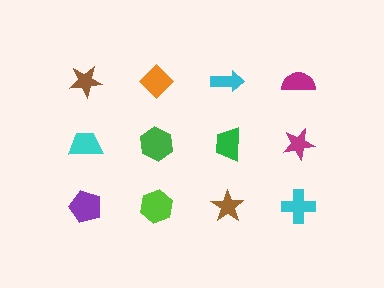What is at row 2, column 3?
A green trapezoid.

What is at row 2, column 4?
A magenta star.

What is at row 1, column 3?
A cyan arrow.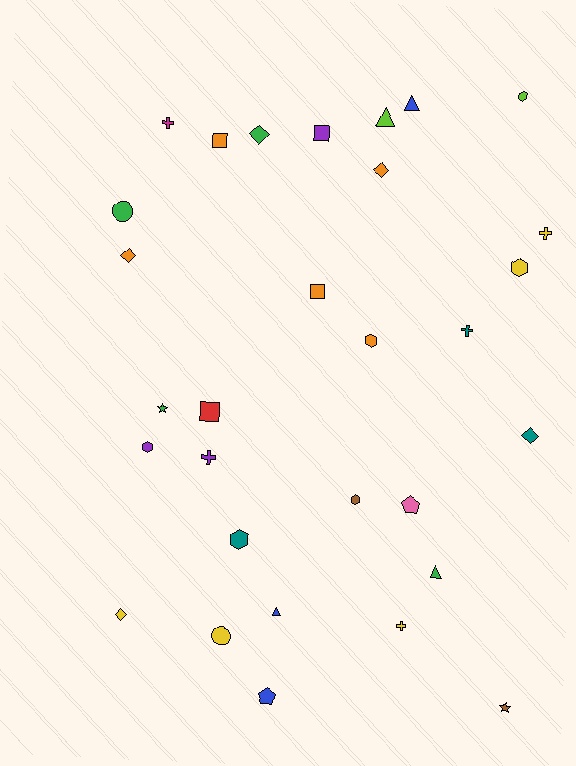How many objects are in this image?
There are 30 objects.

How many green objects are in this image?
There are 4 green objects.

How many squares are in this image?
There are 4 squares.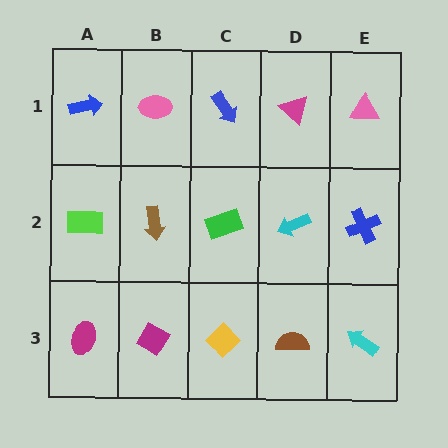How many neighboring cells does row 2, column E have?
3.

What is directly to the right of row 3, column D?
A cyan arrow.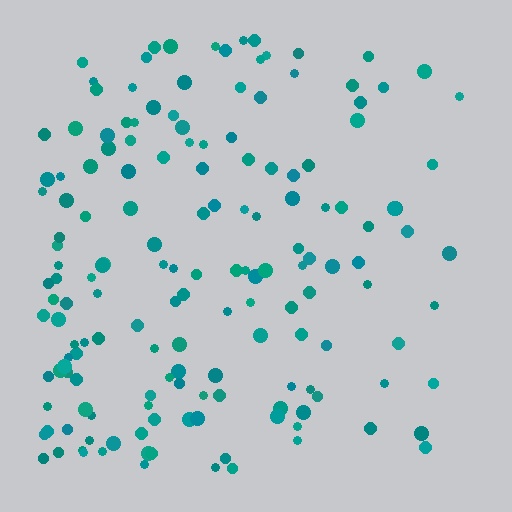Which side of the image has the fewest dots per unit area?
The right.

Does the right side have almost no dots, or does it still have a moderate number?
Still a moderate number, just noticeably fewer than the left.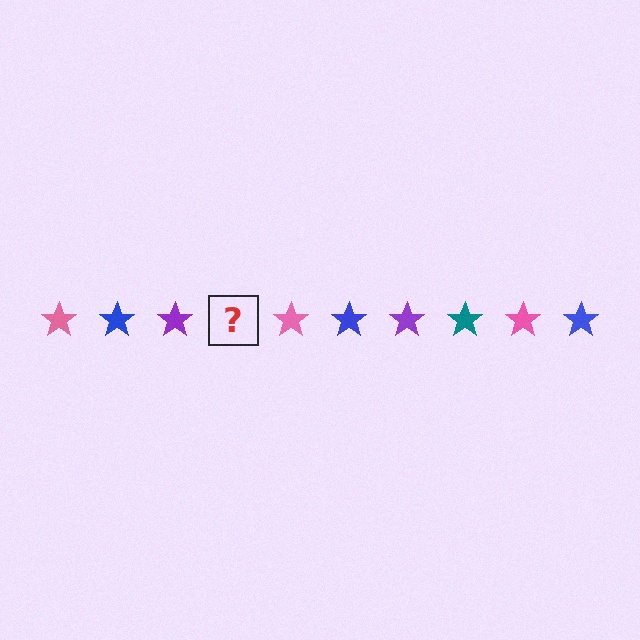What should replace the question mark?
The question mark should be replaced with a teal star.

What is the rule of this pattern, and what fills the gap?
The rule is that the pattern cycles through pink, blue, purple, teal stars. The gap should be filled with a teal star.